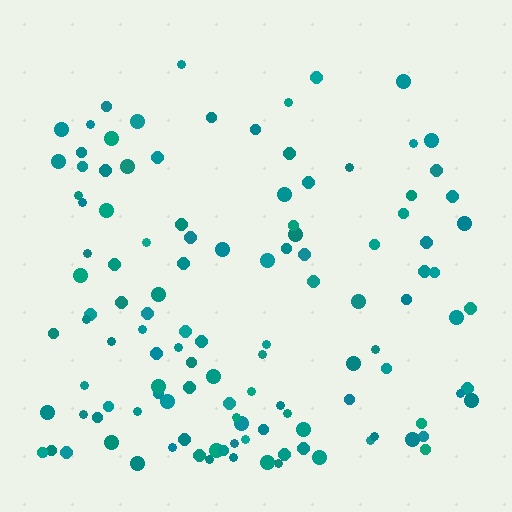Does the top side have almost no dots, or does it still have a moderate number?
Still a moderate number, just noticeably fewer than the bottom.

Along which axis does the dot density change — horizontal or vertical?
Vertical.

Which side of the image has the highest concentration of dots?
The bottom.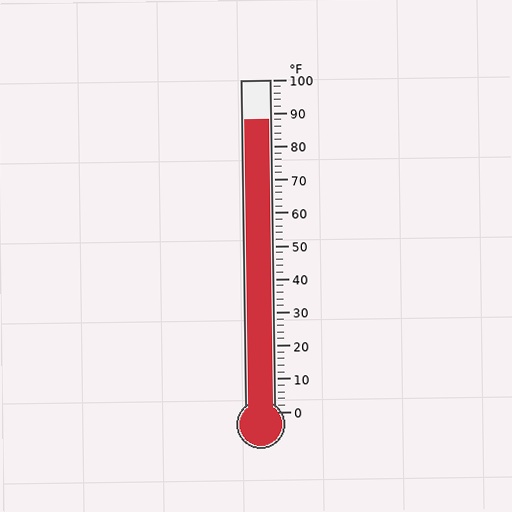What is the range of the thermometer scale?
The thermometer scale ranges from 0°F to 100°F.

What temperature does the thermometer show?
The thermometer shows approximately 88°F.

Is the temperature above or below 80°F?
The temperature is above 80°F.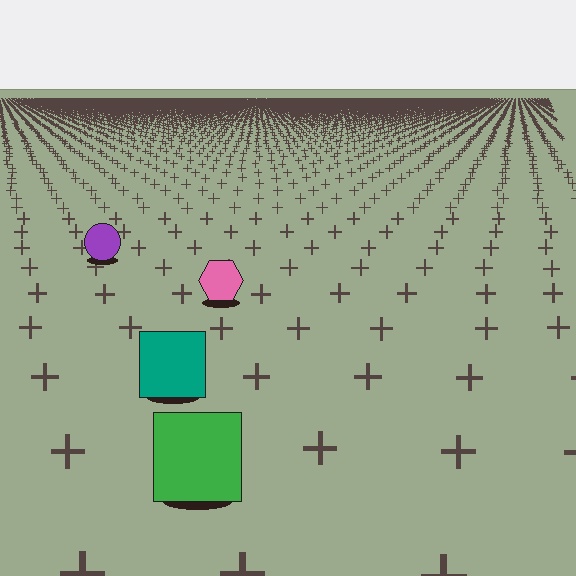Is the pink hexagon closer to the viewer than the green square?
No. The green square is closer — you can tell from the texture gradient: the ground texture is coarser near it.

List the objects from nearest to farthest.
From nearest to farthest: the green square, the teal square, the pink hexagon, the purple circle.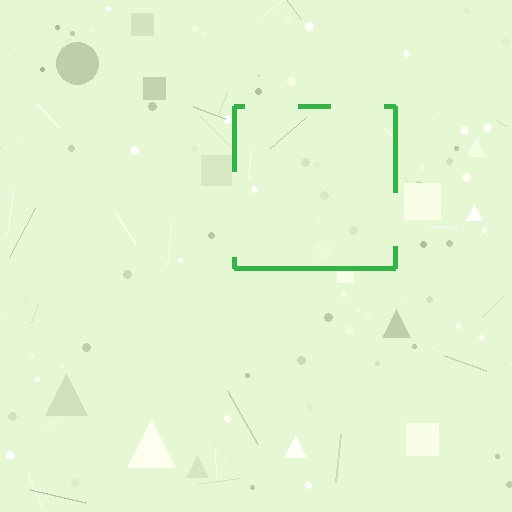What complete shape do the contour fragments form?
The contour fragments form a square.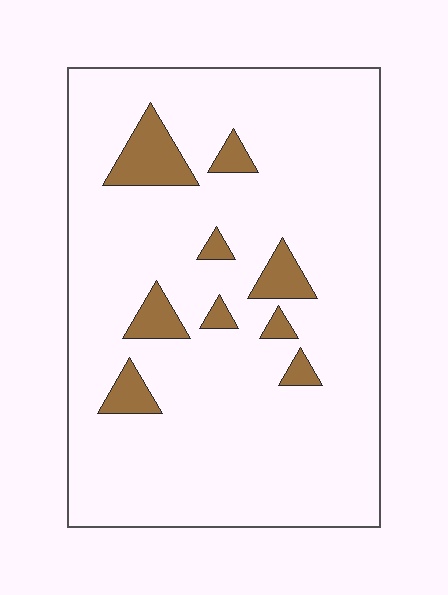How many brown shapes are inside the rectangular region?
9.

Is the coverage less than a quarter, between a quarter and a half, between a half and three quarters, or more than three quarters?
Less than a quarter.